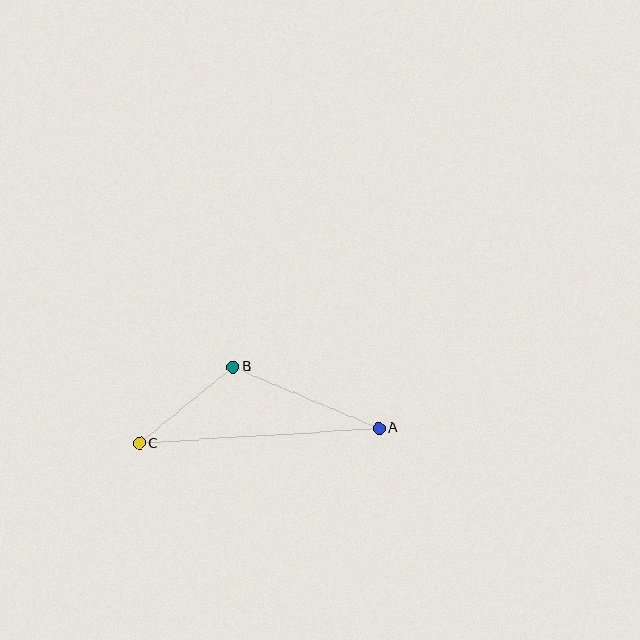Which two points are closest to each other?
Points B and C are closest to each other.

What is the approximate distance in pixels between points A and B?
The distance between A and B is approximately 158 pixels.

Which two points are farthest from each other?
Points A and C are farthest from each other.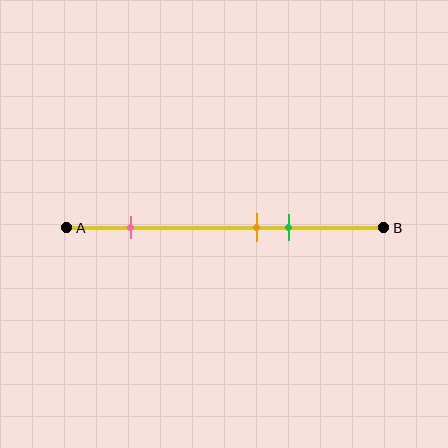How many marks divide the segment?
There are 3 marks dividing the segment.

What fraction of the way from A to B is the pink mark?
The pink mark is approximately 20% (0.2) of the way from A to B.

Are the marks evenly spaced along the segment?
No, the marks are not evenly spaced.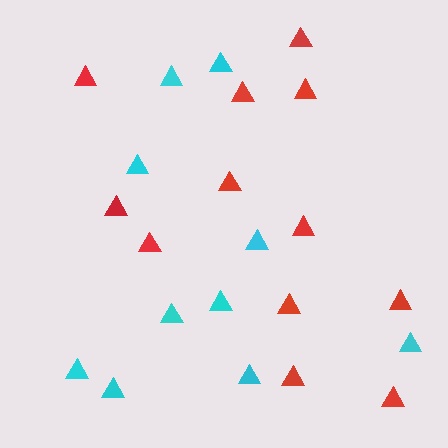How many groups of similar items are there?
There are 2 groups: one group of red triangles (12) and one group of cyan triangles (10).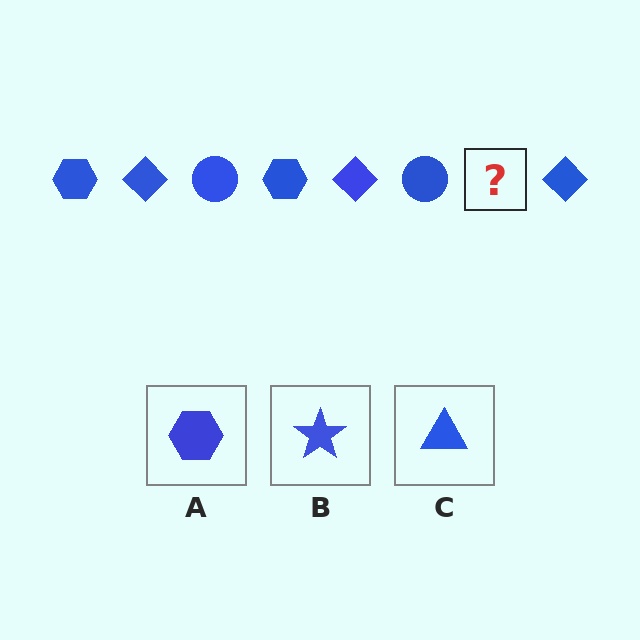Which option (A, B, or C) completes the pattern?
A.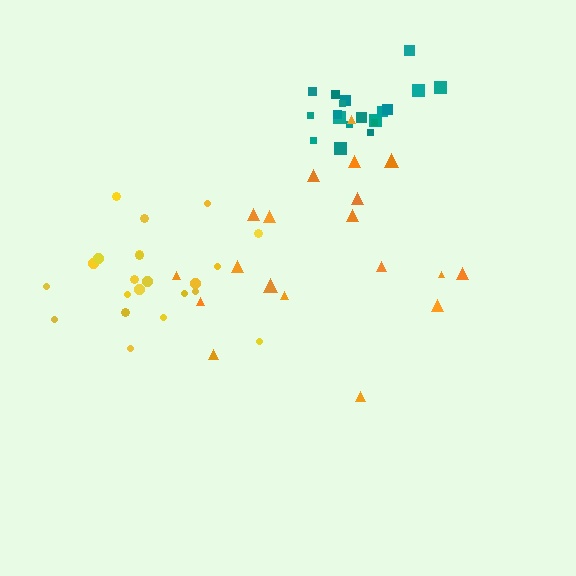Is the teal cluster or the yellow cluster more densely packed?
Teal.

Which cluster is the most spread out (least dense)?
Orange.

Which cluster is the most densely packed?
Teal.